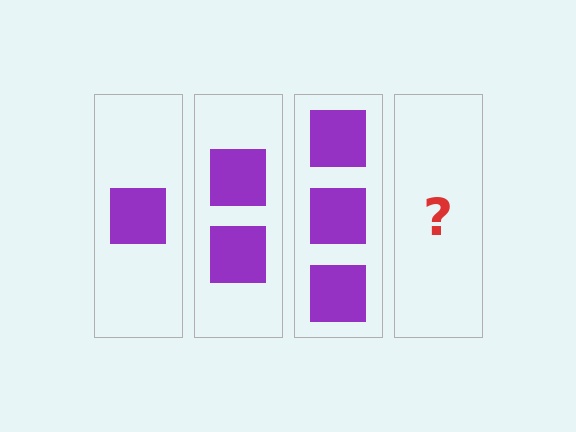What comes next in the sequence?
The next element should be 4 squares.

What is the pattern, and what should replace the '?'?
The pattern is that each step adds one more square. The '?' should be 4 squares.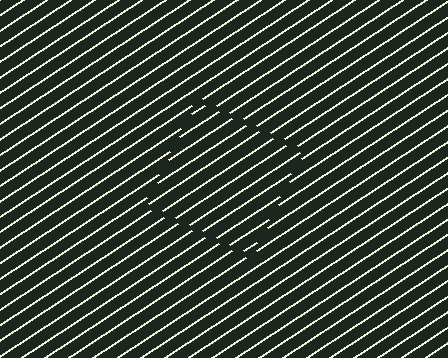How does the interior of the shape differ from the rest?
The interior of the shape contains the same grating, shifted by half a period — the contour is defined by the phase discontinuity where line-ends from the inner and outer gratings abut.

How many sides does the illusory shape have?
4 sides — the line-ends trace a square.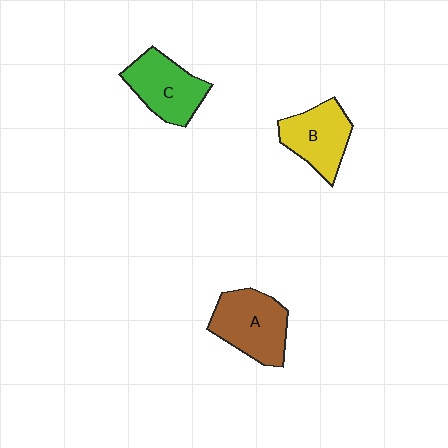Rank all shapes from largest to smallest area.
From largest to smallest: A (brown), C (green), B (yellow).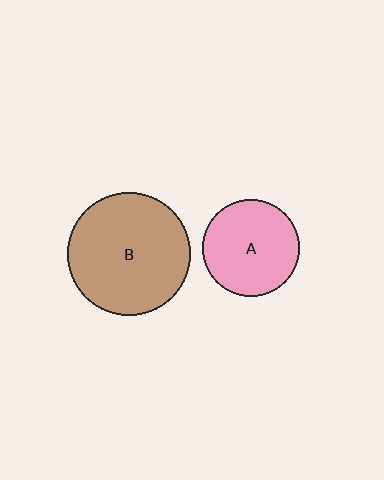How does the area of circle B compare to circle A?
Approximately 1.6 times.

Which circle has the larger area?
Circle B (brown).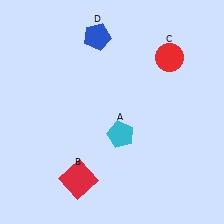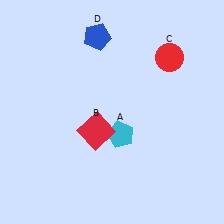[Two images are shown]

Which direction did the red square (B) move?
The red square (B) moved up.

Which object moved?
The red square (B) moved up.